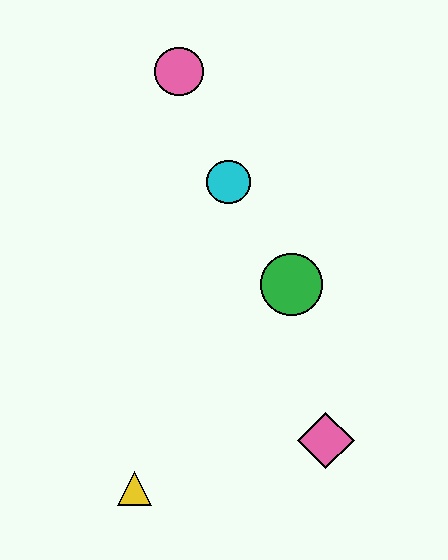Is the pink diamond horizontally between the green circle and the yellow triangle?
No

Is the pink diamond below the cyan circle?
Yes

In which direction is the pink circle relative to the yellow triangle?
The pink circle is above the yellow triangle.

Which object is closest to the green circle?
The cyan circle is closest to the green circle.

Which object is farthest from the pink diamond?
The pink circle is farthest from the pink diamond.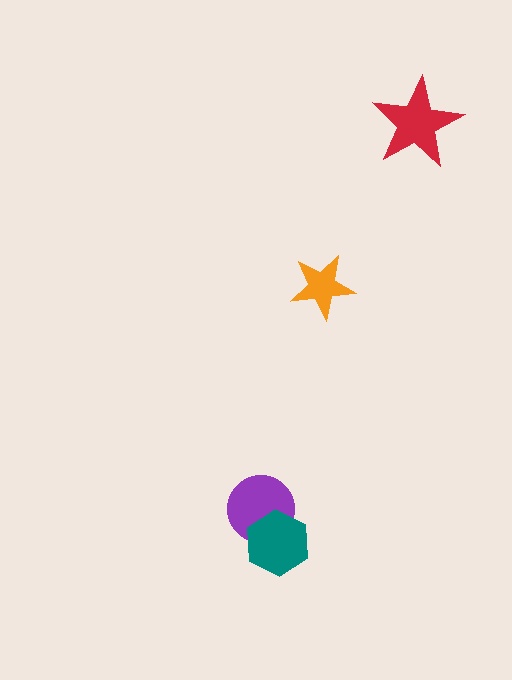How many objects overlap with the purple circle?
1 object overlaps with the purple circle.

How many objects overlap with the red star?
0 objects overlap with the red star.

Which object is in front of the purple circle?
The teal hexagon is in front of the purple circle.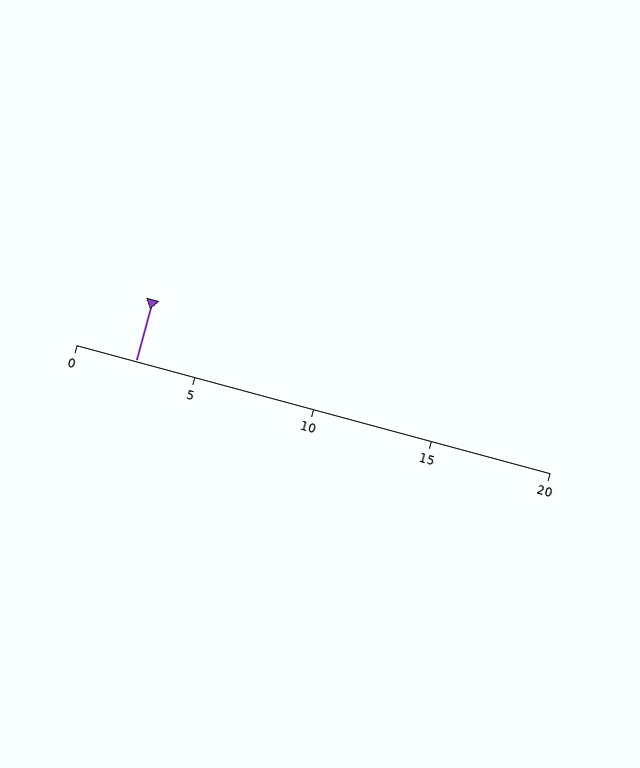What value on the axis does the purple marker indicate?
The marker indicates approximately 2.5.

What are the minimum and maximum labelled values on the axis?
The axis runs from 0 to 20.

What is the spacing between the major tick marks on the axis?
The major ticks are spaced 5 apart.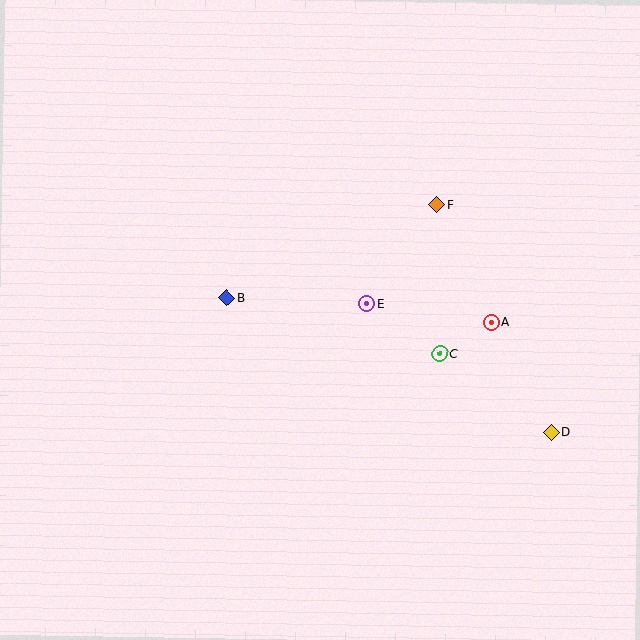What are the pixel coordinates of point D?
Point D is at (552, 432).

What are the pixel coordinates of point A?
Point A is at (491, 322).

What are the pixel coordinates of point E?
Point E is at (367, 304).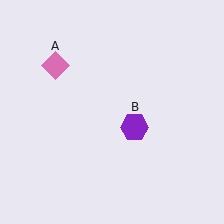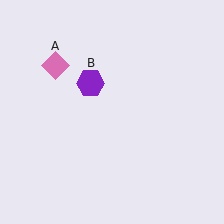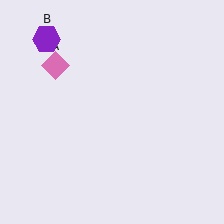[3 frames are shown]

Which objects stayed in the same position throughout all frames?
Pink diamond (object A) remained stationary.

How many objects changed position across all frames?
1 object changed position: purple hexagon (object B).